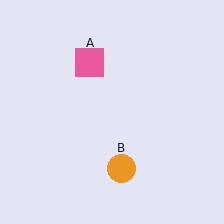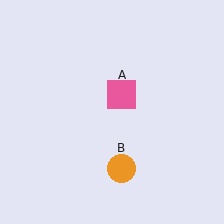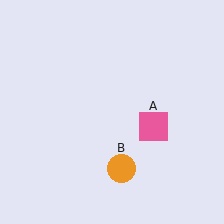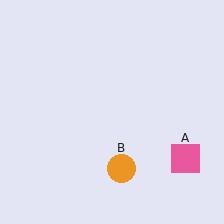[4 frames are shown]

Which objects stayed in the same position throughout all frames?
Orange circle (object B) remained stationary.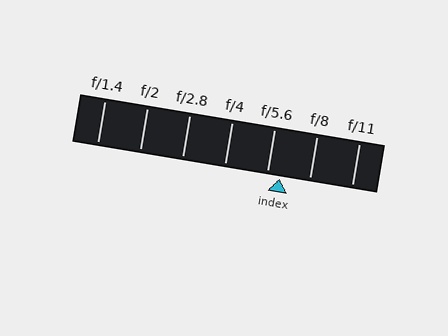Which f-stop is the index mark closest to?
The index mark is closest to f/5.6.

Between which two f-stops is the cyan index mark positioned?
The index mark is between f/5.6 and f/8.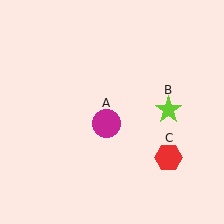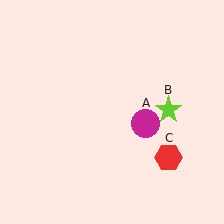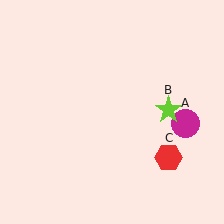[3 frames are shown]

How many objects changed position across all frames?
1 object changed position: magenta circle (object A).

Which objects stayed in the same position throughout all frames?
Lime star (object B) and red hexagon (object C) remained stationary.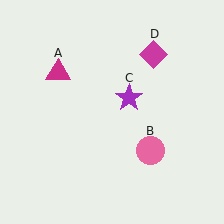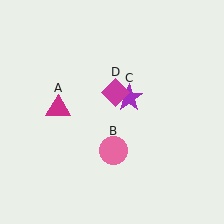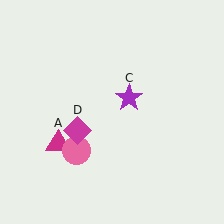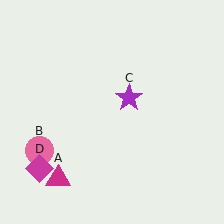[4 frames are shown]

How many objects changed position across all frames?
3 objects changed position: magenta triangle (object A), pink circle (object B), magenta diamond (object D).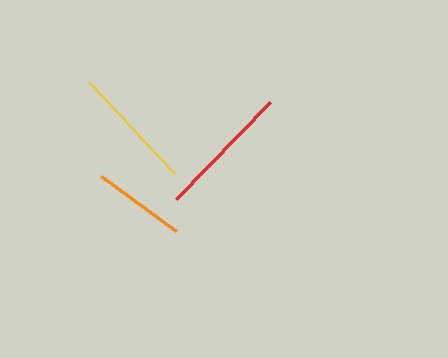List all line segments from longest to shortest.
From longest to shortest: red, yellow, orange.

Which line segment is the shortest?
The orange line is the shortest at approximately 93 pixels.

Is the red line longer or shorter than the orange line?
The red line is longer than the orange line.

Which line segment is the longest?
The red line is the longest at approximately 135 pixels.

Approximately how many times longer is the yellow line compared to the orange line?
The yellow line is approximately 1.4 times the length of the orange line.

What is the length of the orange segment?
The orange segment is approximately 93 pixels long.